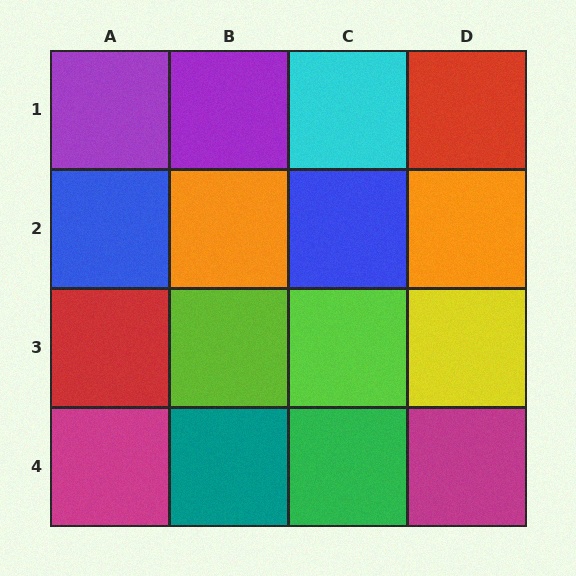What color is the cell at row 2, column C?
Blue.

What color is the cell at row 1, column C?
Cyan.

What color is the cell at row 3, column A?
Red.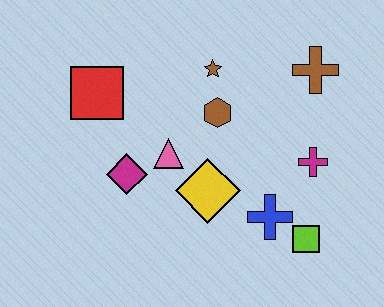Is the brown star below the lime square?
No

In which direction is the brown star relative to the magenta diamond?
The brown star is above the magenta diamond.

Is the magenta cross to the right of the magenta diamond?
Yes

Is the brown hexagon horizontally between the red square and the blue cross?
Yes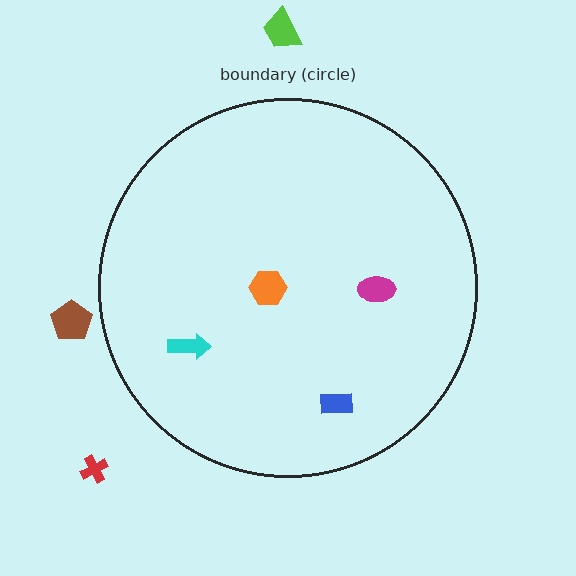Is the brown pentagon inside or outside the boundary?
Outside.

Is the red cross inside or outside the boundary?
Outside.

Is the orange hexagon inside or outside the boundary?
Inside.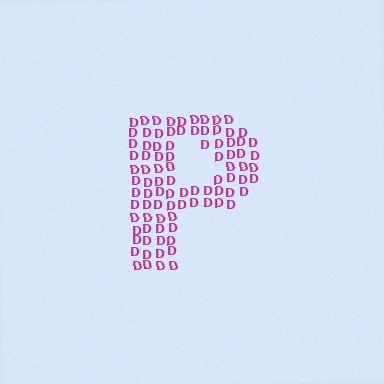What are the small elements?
The small elements are letter D's.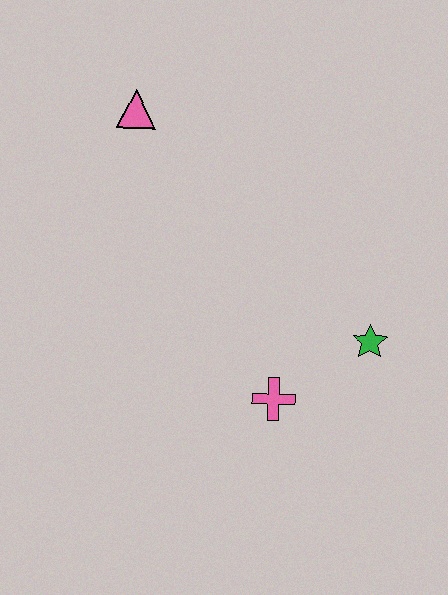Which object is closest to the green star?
The pink cross is closest to the green star.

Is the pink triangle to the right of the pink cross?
No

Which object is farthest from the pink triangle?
The green star is farthest from the pink triangle.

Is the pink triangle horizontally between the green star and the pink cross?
No